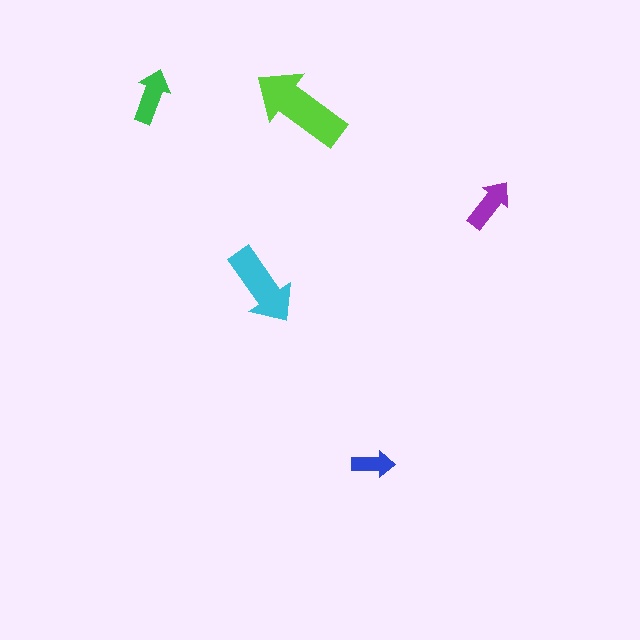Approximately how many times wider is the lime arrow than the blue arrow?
About 2.5 times wider.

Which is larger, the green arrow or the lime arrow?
The lime one.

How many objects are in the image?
There are 5 objects in the image.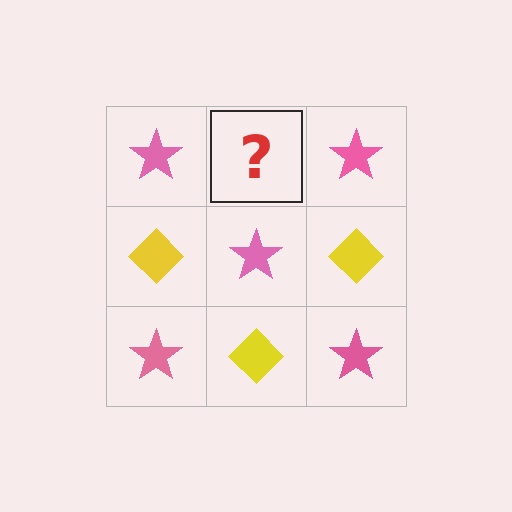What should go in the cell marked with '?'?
The missing cell should contain a yellow diamond.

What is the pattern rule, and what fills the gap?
The rule is that it alternates pink star and yellow diamond in a checkerboard pattern. The gap should be filled with a yellow diamond.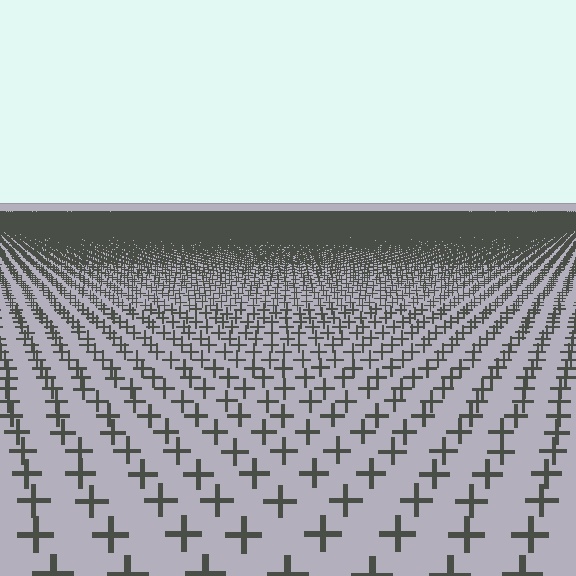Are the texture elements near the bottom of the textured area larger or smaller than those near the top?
Larger. Near the bottom, elements are closer to the viewer and appear at a bigger on-screen size.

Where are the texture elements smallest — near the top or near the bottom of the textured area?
Near the top.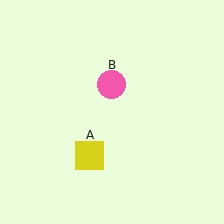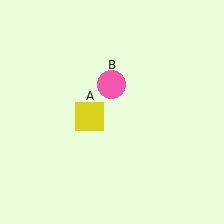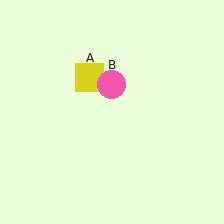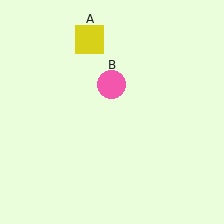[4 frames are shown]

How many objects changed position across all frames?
1 object changed position: yellow square (object A).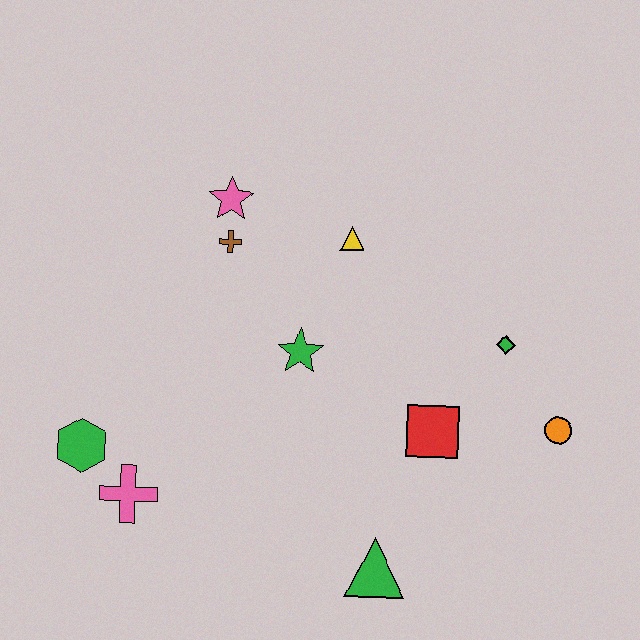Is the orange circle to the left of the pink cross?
No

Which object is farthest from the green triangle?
The pink star is farthest from the green triangle.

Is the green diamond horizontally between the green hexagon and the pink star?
No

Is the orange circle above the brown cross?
No